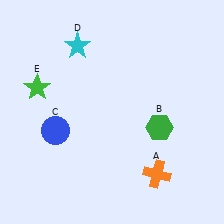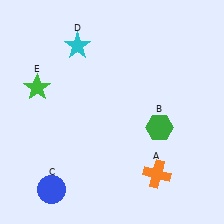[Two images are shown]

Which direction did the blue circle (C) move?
The blue circle (C) moved down.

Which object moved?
The blue circle (C) moved down.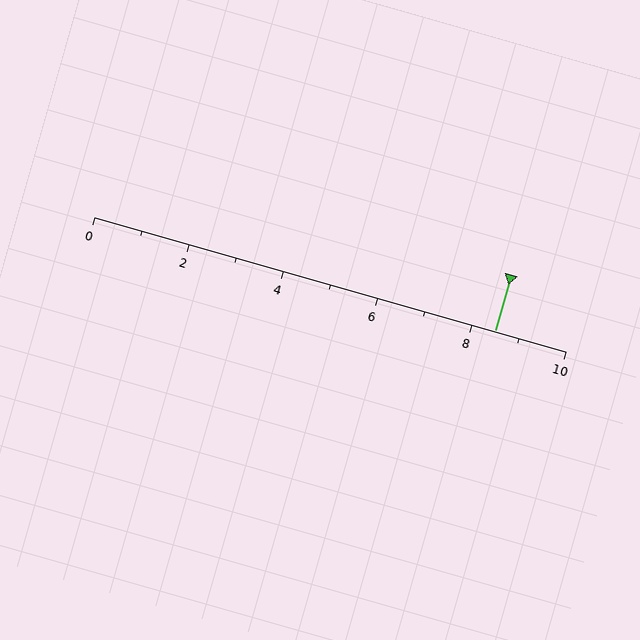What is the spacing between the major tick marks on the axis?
The major ticks are spaced 2 apart.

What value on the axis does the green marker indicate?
The marker indicates approximately 8.5.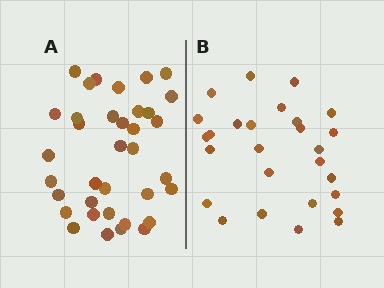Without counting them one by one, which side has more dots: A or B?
Region A (the left region) has more dots.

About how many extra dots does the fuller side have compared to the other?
Region A has roughly 8 or so more dots than region B.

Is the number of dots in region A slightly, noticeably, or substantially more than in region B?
Region A has noticeably more, but not dramatically so. The ratio is roughly 1.3 to 1.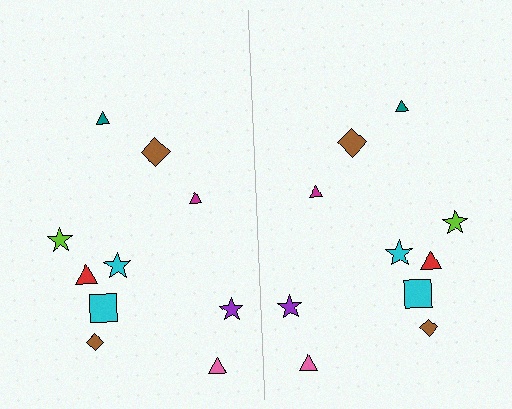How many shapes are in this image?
There are 20 shapes in this image.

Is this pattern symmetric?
Yes, this pattern has bilateral (reflection) symmetry.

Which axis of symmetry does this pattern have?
The pattern has a vertical axis of symmetry running through the center of the image.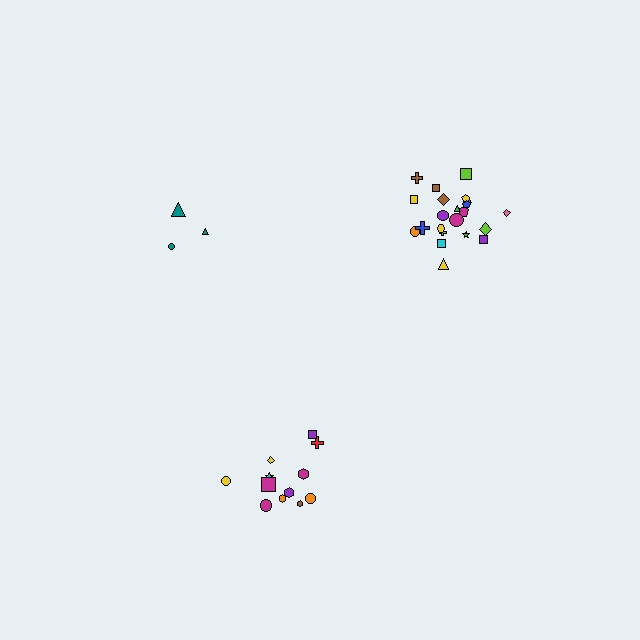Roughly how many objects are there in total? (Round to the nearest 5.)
Roughly 35 objects in total.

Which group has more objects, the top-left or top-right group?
The top-right group.